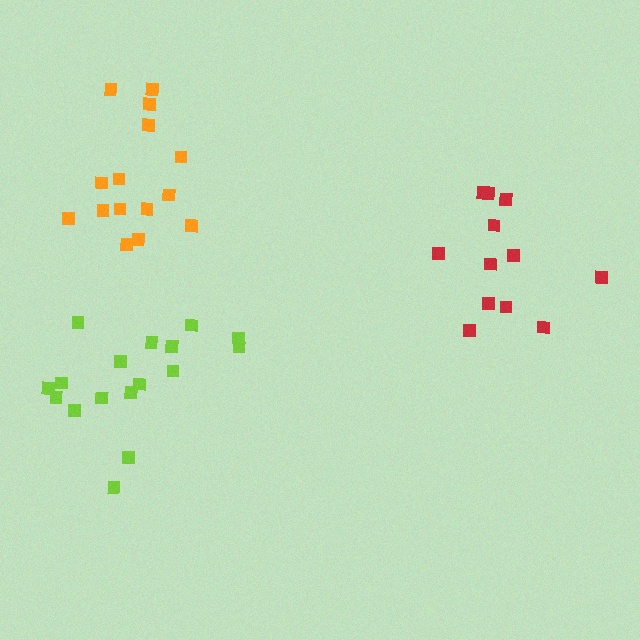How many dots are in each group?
Group 1: 12 dots, Group 2: 15 dots, Group 3: 17 dots (44 total).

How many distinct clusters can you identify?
There are 3 distinct clusters.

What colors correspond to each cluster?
The clusters are colored: red, orange, lime.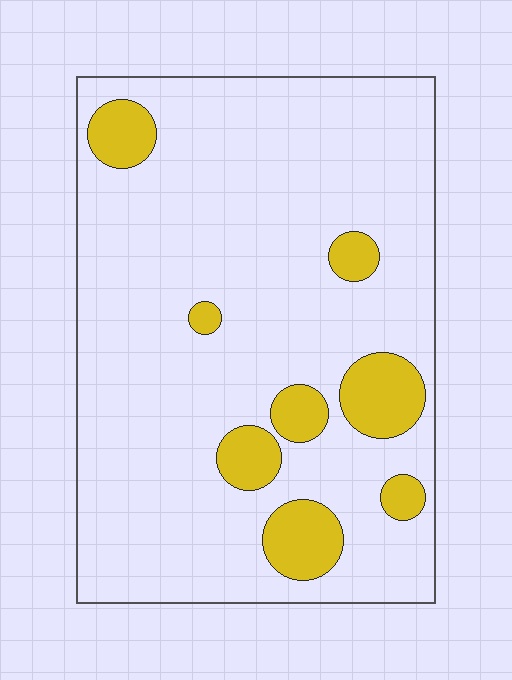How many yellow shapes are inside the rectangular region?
8.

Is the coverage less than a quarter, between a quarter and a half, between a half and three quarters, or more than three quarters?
Less than a quarter.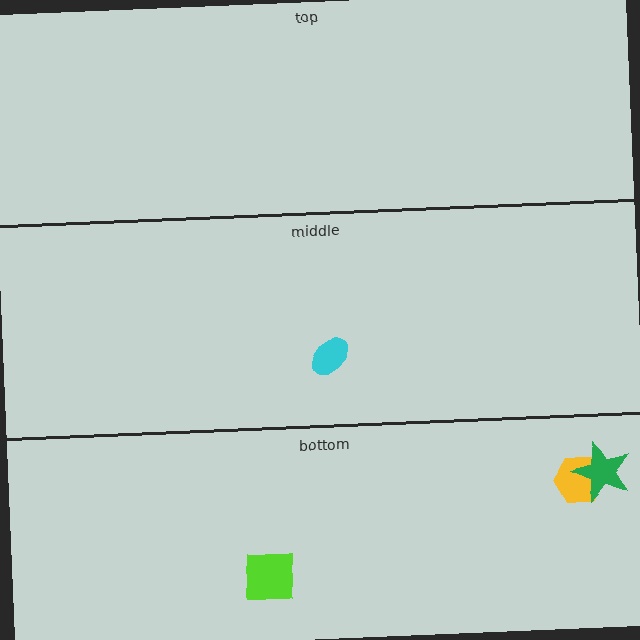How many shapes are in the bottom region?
3.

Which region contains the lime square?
The bottom region.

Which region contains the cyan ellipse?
The middle region.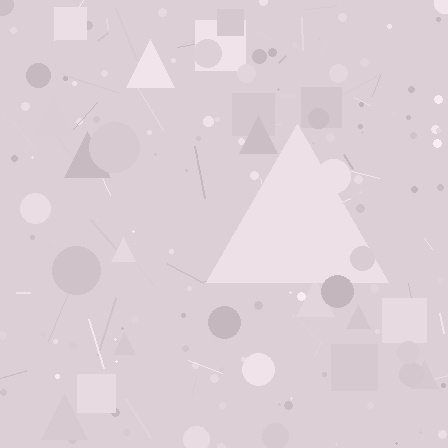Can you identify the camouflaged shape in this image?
The camouflaged shape is a triangle.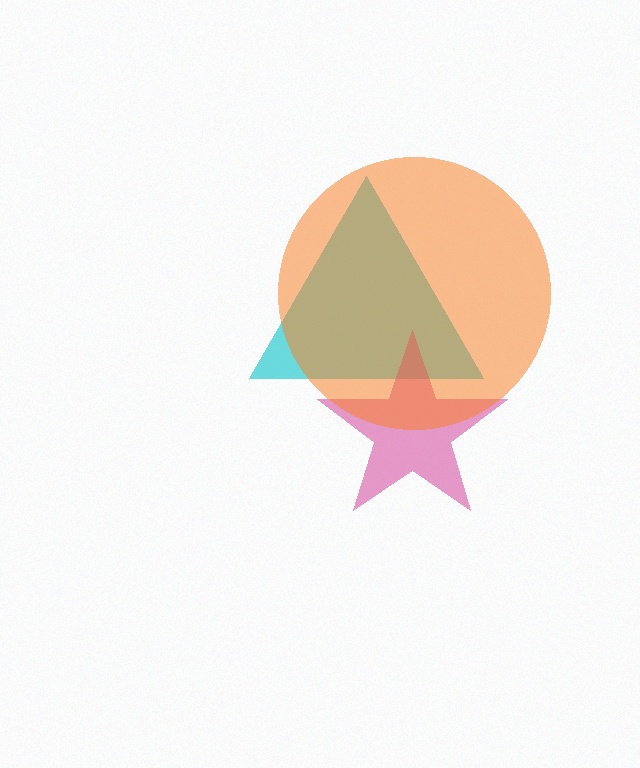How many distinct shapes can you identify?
There are 3 distinct shapes: a cyan triangle, a magenta star, an orange circle.